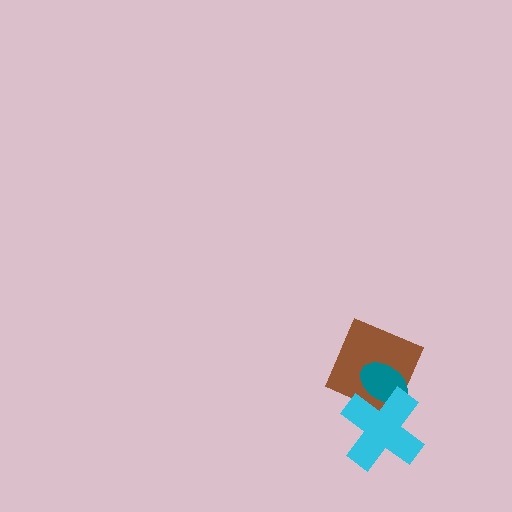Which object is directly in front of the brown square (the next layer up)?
The teal ellipse is directly in front of the brown square.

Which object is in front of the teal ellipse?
The cyan cross is in front of the teal ellipse.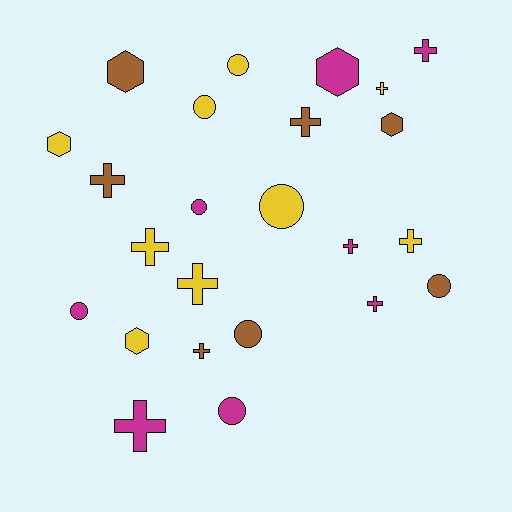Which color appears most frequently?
Yellow, with 9 objects.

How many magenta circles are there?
There are 3 magenta circles.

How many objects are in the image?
There are 24 objects.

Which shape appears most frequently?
Cross, with 11 objects.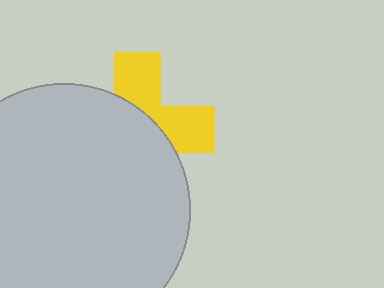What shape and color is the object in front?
The object in front is a light gray circle.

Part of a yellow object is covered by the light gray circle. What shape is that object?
It is a cross.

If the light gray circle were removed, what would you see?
You would see the complete yellow cross.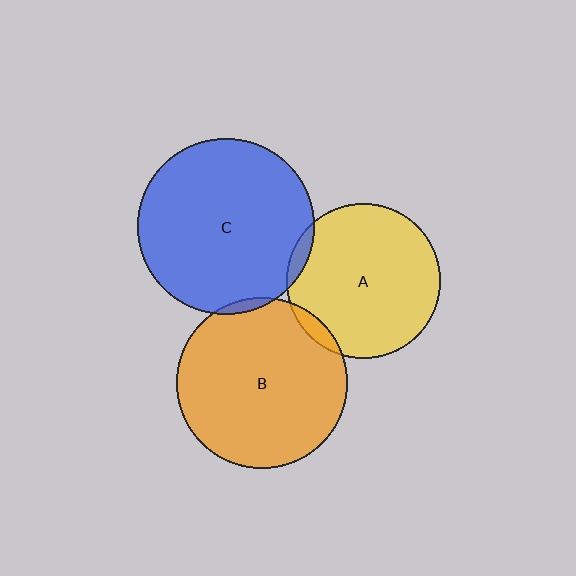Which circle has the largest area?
Circle C (blue).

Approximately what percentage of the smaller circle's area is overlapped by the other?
Approximately 5%.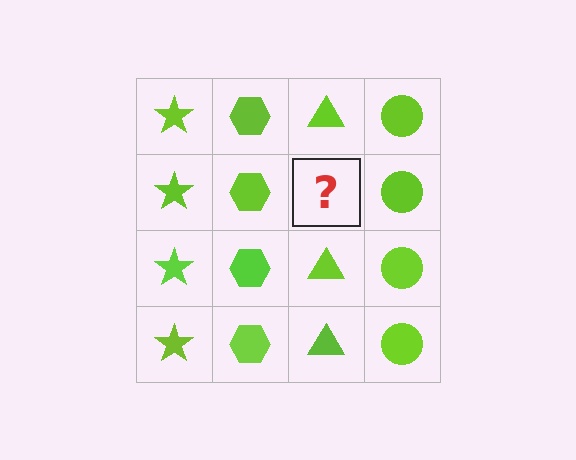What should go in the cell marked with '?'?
The missing cell should contain a lime triangle.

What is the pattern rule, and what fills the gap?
The rule is that each column has a consistent shape. The gap should be filled with a lime triangle.